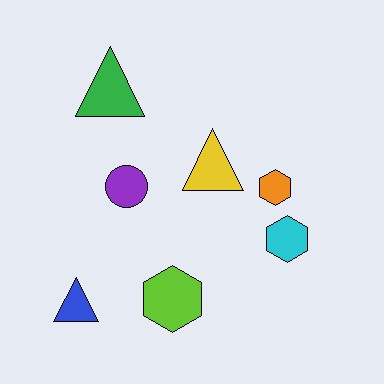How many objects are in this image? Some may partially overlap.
There are 7 objects.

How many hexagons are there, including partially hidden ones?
There are 3 hexagons.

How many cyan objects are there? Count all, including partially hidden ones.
There is 1 cyan object.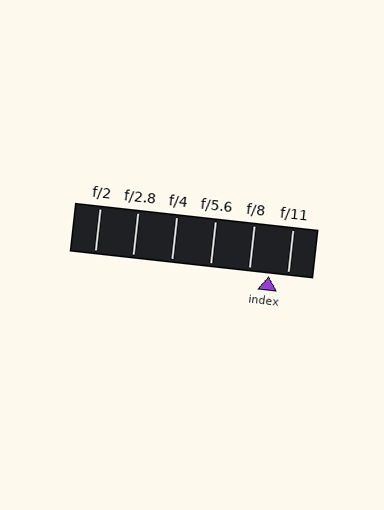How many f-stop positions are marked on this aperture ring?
There are 6 f-stop positions marked.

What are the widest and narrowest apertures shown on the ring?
The widest aperture shown is f/2 and the narrowest is f/11.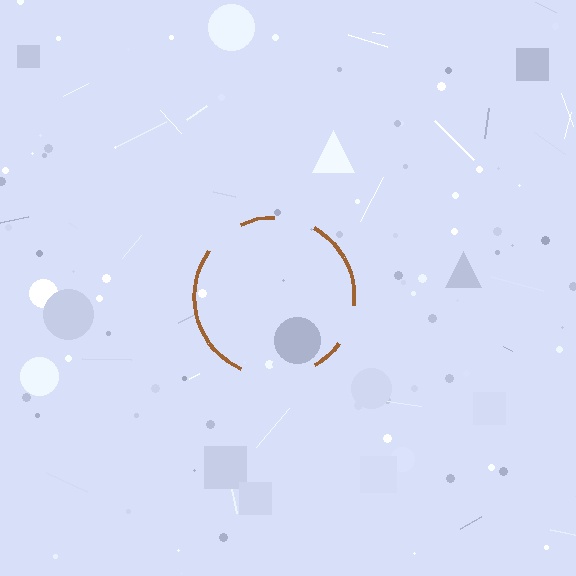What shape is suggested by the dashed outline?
The dashed outline suggests a circle.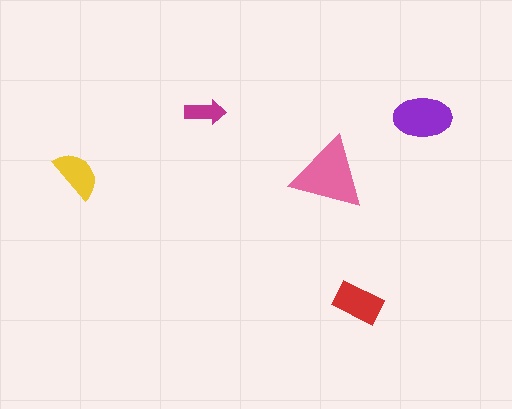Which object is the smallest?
The magenta arrow.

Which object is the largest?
The pink triangle.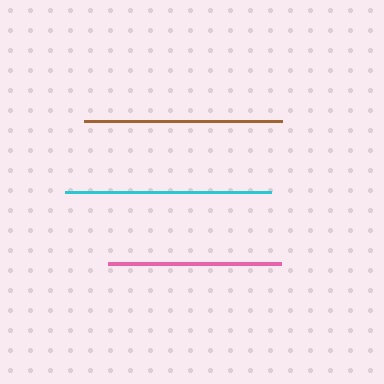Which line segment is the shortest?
The pink line is the shortest at approximately 173 pixels.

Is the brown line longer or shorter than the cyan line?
The cyan line is longer than the brown line.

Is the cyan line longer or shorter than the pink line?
The cyan line is longer than the pink line.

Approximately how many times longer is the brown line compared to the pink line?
The brown line is approximately 1.1 times the length of the pink line.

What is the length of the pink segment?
The pink segment is approximately 173 pixels long.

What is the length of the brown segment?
The brown segment is approximately 198 pixels long.